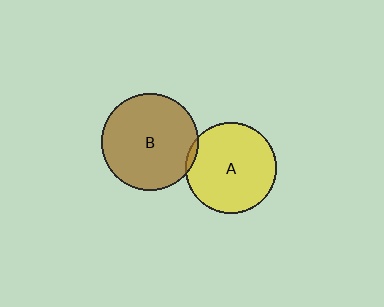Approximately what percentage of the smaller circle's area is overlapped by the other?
Approximately 5%.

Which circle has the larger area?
Circle B (brown).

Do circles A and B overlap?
Yes.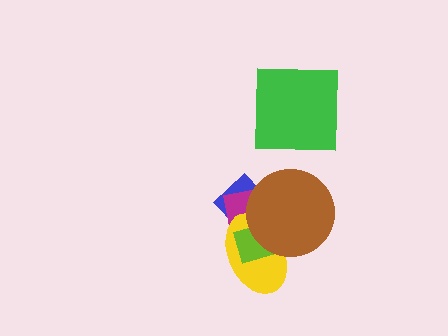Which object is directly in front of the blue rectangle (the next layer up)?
The magenta rectangle is directly in front of the blue rectangle.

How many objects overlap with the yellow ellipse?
4 objects overlap with the yellow ellipse.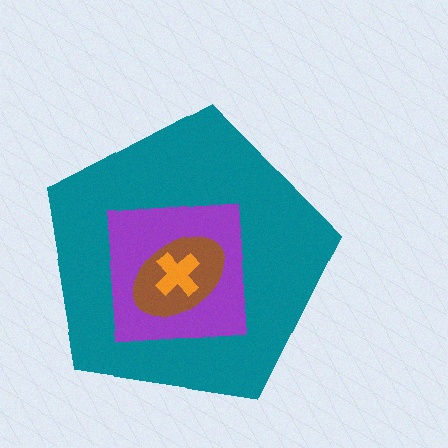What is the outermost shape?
The teal pentagon.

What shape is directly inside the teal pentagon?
The purple square.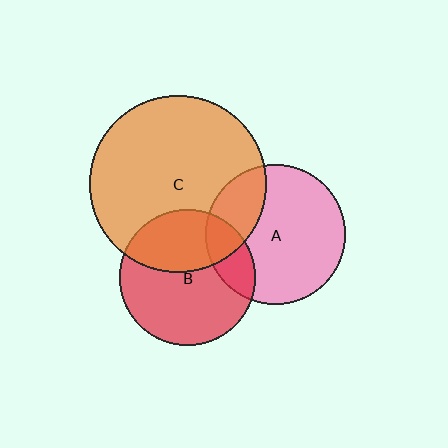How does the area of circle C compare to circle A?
Approximately 1.6 times.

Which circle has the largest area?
Circle C (orange).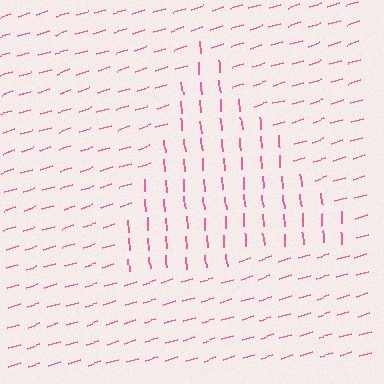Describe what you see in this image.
The image is filled with small pink line segments. A triangle region in the image has lines oriented differently from the surrounding lines, creating a visible texture boundary.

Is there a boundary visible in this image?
Yes, there is a texture boundary formed by a change in line orientation.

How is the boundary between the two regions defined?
The boundary is defined purely by a change in line orientation (approximately 76 degrees difference). All lines are the same color and thickness.